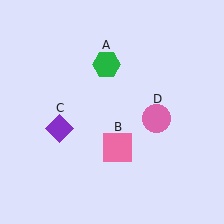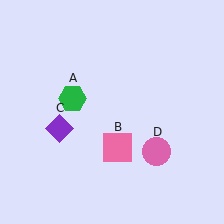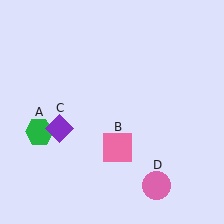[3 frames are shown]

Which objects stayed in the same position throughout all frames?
Pink square (object B) and purple diamond (object C) remained stationary.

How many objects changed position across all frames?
2 objects changed position: green hexagon (object A), pink circle (object D).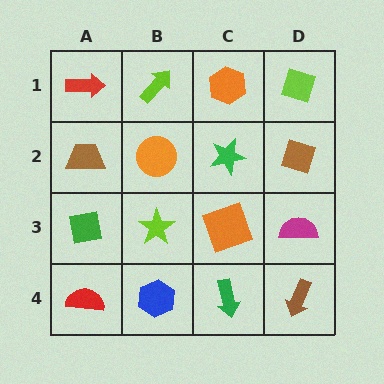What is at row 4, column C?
A green arrow.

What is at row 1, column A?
A red arrow.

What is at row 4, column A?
A red semicircle.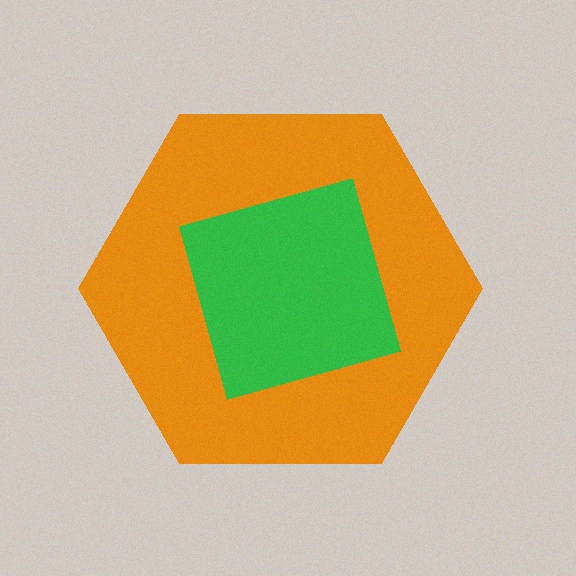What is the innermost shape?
The green diamond.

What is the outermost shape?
The orange hexagon.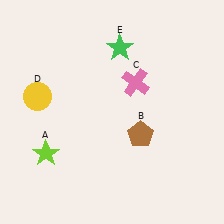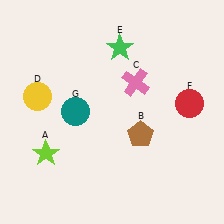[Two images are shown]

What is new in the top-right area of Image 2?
A red circle (F) was added in the top-right area of Image 2.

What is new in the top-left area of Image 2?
A teal circle (G) was added in the top-left area of Image 2.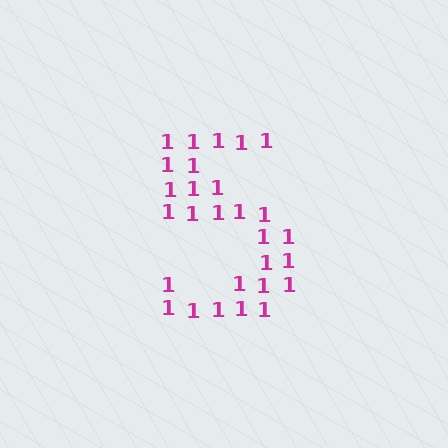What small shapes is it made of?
It is made of small digit 1's.